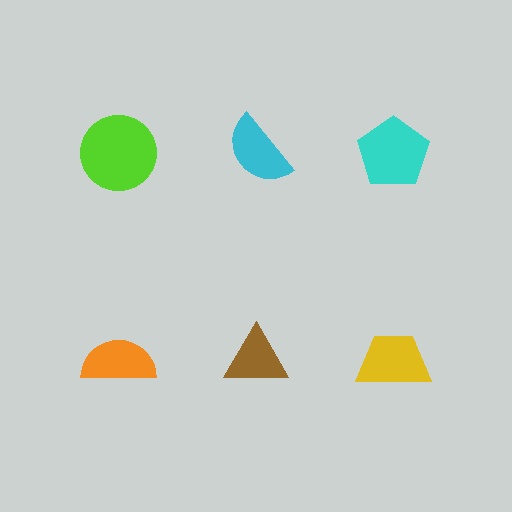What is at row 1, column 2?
A cyan semicircle.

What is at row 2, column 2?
A brown triangle.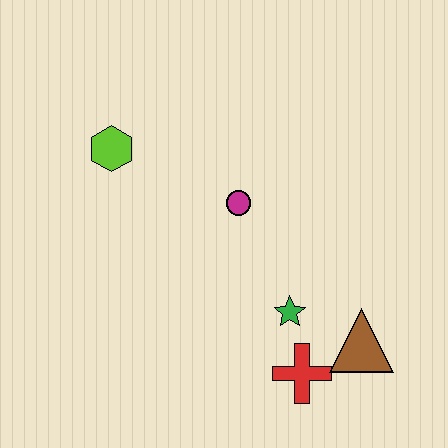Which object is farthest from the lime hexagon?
The brown triangle is farthest from the lime hexagon.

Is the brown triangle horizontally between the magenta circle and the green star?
No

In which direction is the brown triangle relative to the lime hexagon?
The brown triangle is to the right of the lime hexagon.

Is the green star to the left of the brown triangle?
Yes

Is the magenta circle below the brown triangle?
No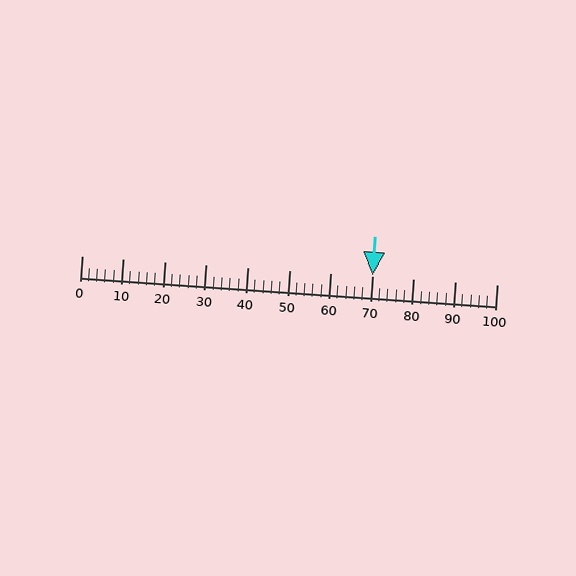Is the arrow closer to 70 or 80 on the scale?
The arrow is closer to 70.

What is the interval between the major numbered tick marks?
The major tick marks are spaced 10 units apart.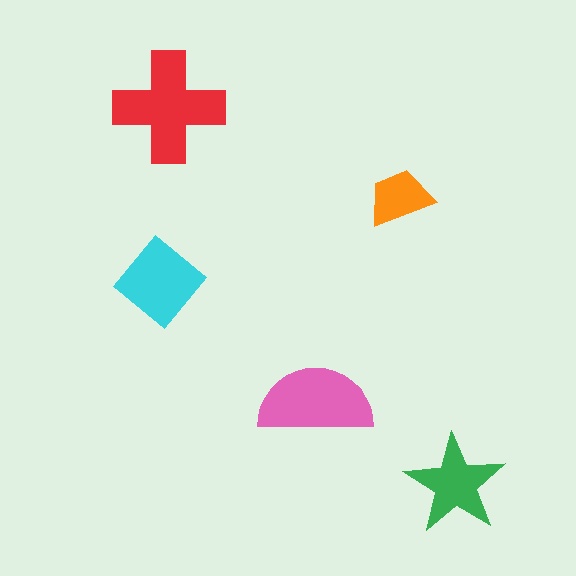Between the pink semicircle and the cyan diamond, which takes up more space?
The pink semicircle.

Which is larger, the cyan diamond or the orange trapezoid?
The cyan diamond.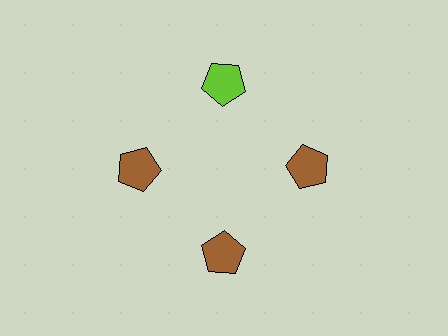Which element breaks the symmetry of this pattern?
The lime pentagon at roughly the 12 o'clock position breaks the symmetry. All other shapes are brown pentagons.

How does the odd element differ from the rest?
It has a different color: lime instead of brown.